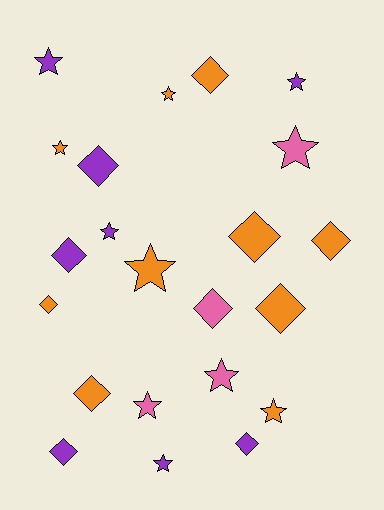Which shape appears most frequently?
Diamond, with 11 objects.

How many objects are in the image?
There are 22 objects.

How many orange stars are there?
There are 4 orange stars.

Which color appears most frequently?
Orange, with 10 objects.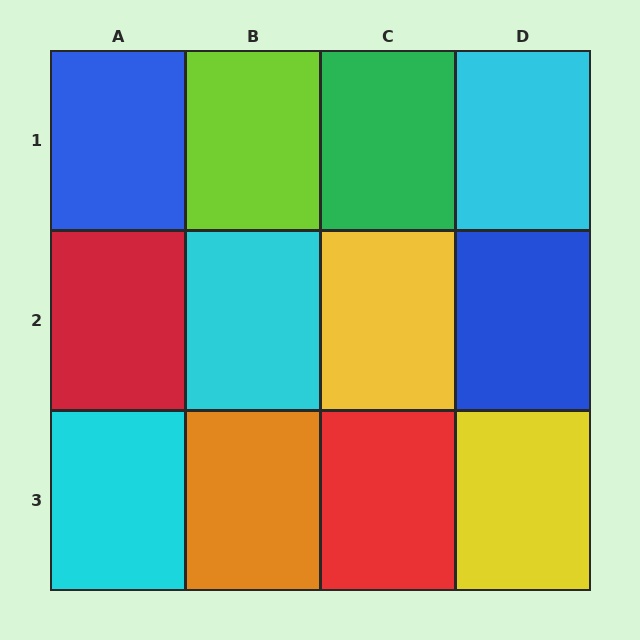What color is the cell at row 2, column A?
Red.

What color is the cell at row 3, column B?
Orange.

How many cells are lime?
1 cell is lime.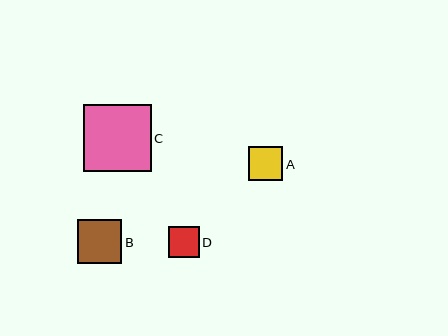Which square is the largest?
Square C is the largest with a size of approximately 67 pixels.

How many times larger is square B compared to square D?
Square B is approximately 1.4 times the size of square D.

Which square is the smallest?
Square D is the smallest with a size of approximately 31 pixels.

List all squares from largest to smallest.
From largest to smallest: C, B, A, D.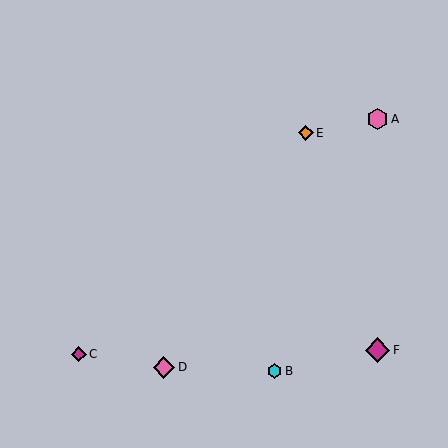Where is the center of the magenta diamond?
The center of the magenta diamond is at (377, 350).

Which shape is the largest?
The magenta diamond (labeled F) is the largest.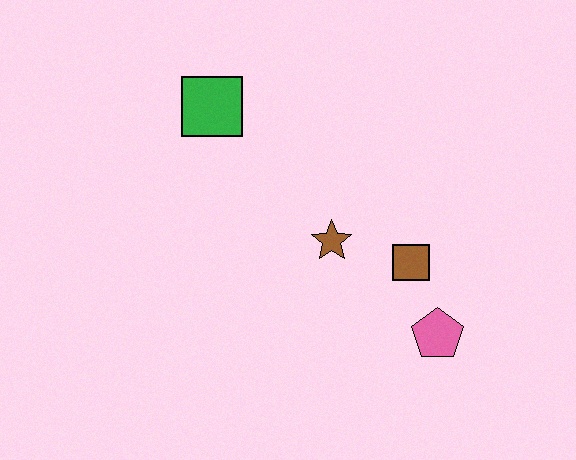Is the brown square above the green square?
No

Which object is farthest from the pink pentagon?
The green square is farthest from the pink pentagon.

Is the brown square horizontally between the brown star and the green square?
No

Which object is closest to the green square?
The brown star is closest to the green square.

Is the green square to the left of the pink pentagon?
Yes